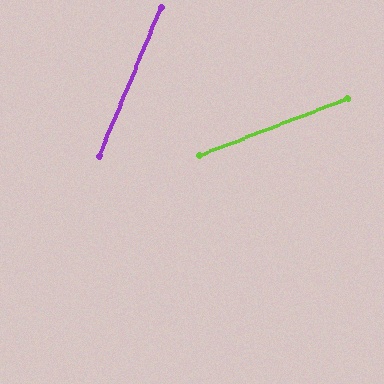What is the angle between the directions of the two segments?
Approximately 46 degrees.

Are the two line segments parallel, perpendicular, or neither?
Neither parallel nor perpendicular — they differ by about 46°.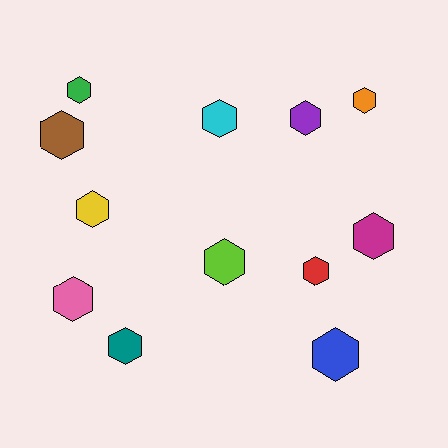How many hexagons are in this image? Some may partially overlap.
There are 12 hexagons.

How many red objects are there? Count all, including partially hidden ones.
There is 1 red object.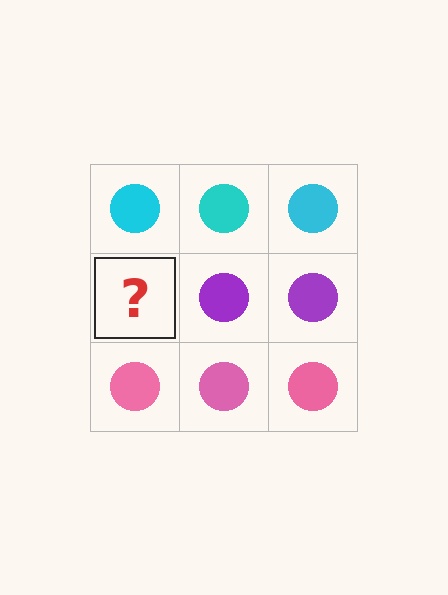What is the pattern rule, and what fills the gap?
The rule is that each row has a consistent color. The gap should be filled with a purple circle.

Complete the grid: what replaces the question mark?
The question mark should be replaced with a purple circle.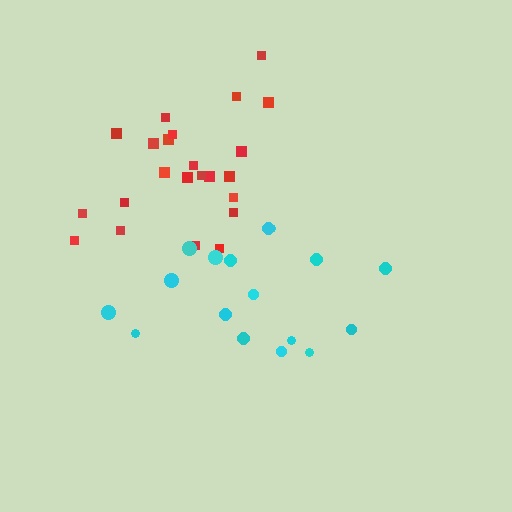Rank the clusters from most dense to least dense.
red, cyan.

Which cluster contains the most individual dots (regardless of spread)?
Red (24).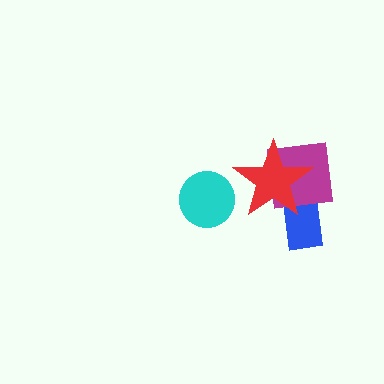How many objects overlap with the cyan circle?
0 objects overlap with the cyan circle.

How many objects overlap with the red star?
2 objects overlap with the red star.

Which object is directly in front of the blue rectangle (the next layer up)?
The magenta square is directly in front of the blue rectangle.